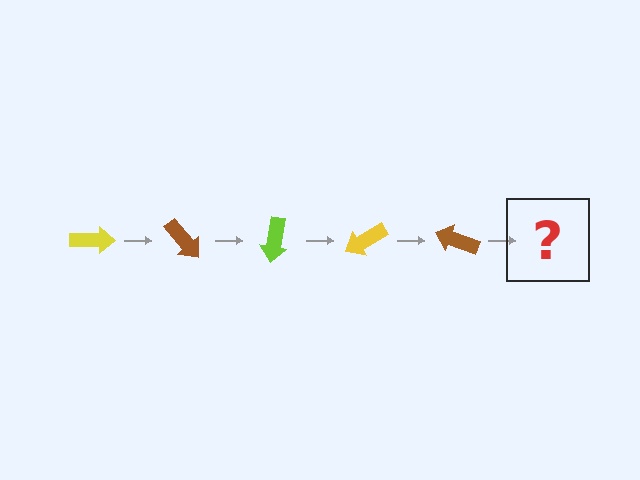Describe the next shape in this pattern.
It should be a lime arrow, rotated 250 degrees from the start.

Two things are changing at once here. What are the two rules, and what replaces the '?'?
The two rules are that it rotates 50 degrees each step and the color cycles through yellow, brown, and lime. The '?' should be a lime arrow, rotated 250 degrees from the start.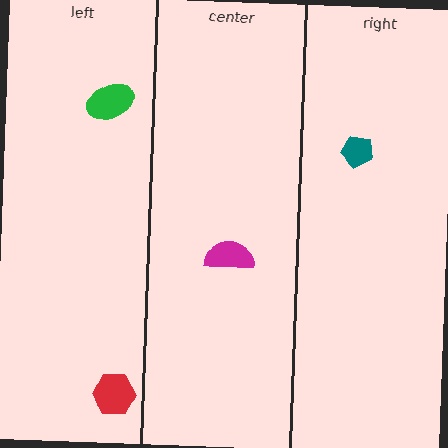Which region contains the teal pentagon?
The right region.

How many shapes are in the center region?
1.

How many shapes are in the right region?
1.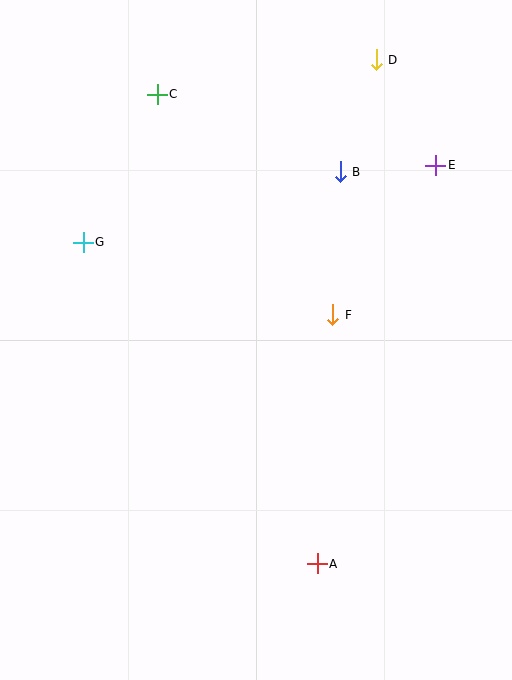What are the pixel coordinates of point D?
Point D is at (376, 60).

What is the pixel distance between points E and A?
The distance between E and A is 416 pixels.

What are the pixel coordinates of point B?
Point B is at (340, 172).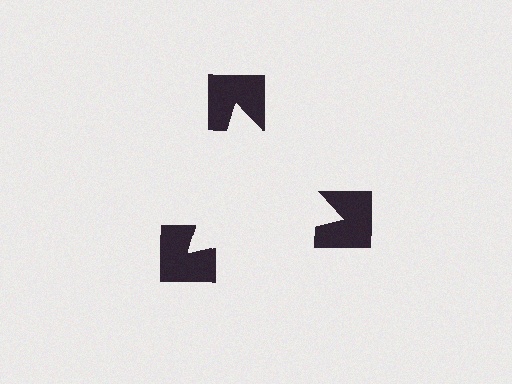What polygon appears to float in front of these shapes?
An illusory triangle — its edges are inferred from the aligned wedge cuts in the notched squares, not physically drawn.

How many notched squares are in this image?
There are 3 — one at each vertex of the illusory triangle.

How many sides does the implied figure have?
3 sides.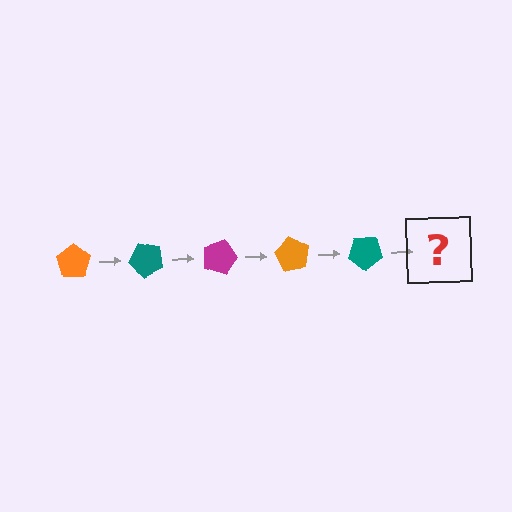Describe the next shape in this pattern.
It should be a magenta pentagon, rotated 225 degrees from the start.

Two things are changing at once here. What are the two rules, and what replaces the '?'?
The two rules are that it rotates 45 degrees each step and the color cycles through orange, teal, and magenta. The '?' should be a magenta pentagon, rotated 225 degrees from the start.